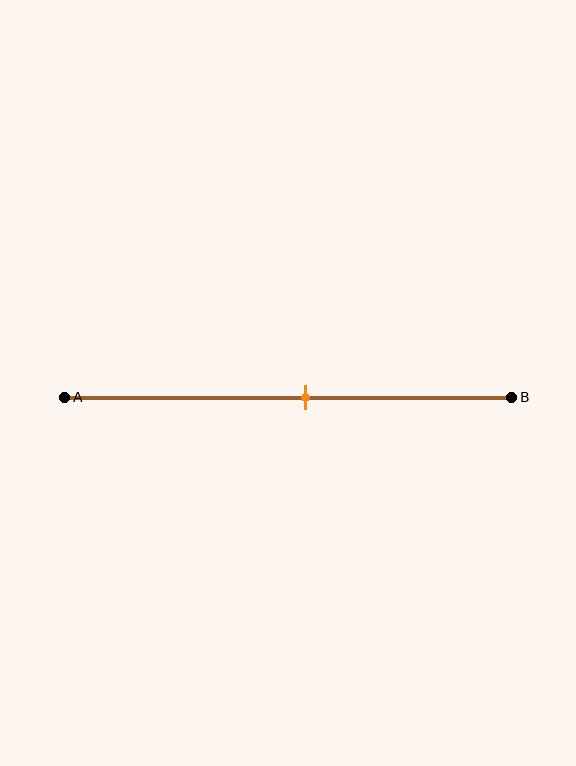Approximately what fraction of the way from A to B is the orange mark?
The orange mark is approximately 55% of the way from A to B.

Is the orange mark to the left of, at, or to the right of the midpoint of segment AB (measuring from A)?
The orange mark is to the right of the midpoint of segment AB.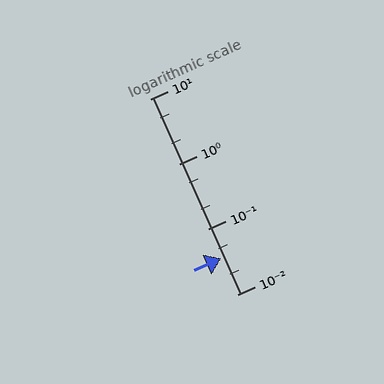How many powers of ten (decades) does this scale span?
The scale spans 3 decades, from 0.01 to 10.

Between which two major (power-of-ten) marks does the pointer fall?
The pointer is between 0.01 and 0.1.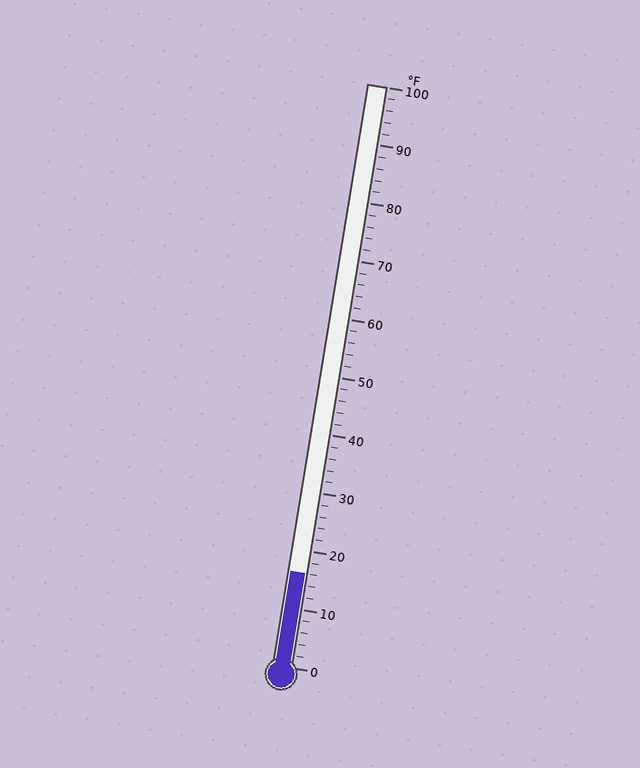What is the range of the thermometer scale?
The thermometer scale ranges from 0°F to 100°F.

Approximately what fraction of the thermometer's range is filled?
The thermometer is filled to approximately 15% of its range.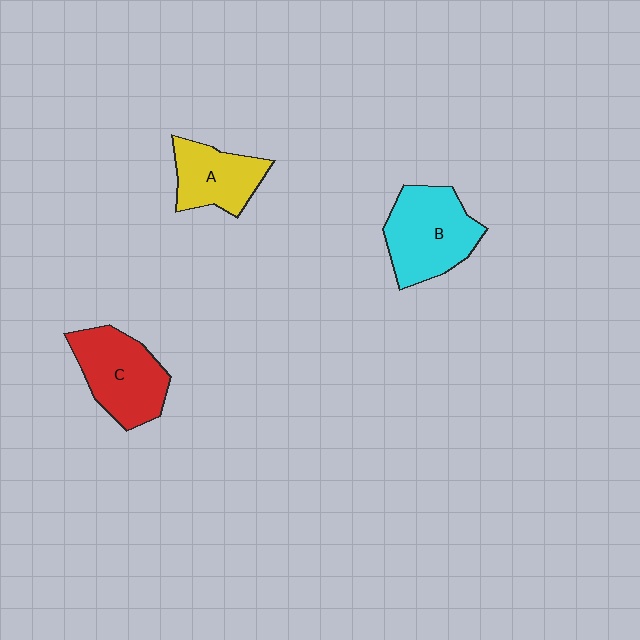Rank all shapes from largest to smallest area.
From largest to smallest: B (cyan), C (red), A (yellow).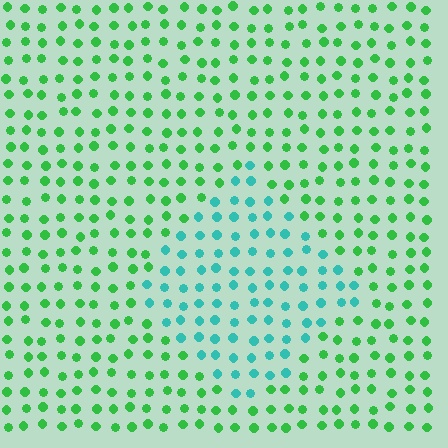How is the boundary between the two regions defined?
The boundary is defined purely by a slight shift in hue (about 47 degrees). Spacing, size, and orientation are identical on both sides.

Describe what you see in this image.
The image is filled with small green elements in a uniform arrangement. A diamond-shaped region is visible where the elements are tinted to a slightly different hue, forming a subtle color boundary.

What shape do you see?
I see a diamond.